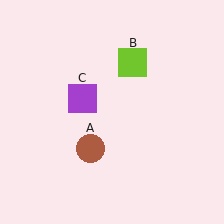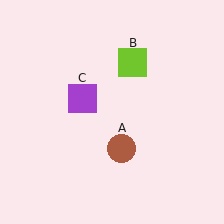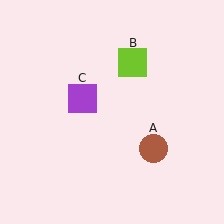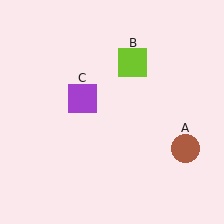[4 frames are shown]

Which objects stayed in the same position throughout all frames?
Lime square (object B) and purple square (object C) remained stationary.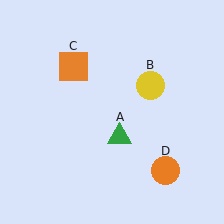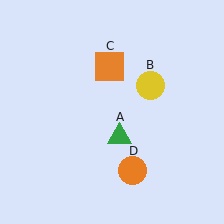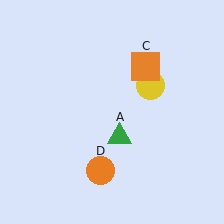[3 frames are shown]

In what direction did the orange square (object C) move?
The orange square (object C) moved right.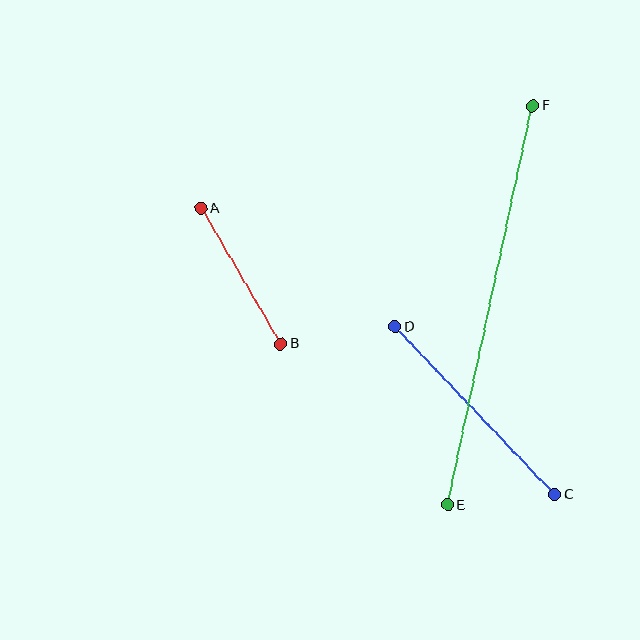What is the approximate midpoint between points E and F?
The midpoint is at approximately (490, 305) pixels.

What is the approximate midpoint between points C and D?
The midpoint is at approximately (475, 411) pixels.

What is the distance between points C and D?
The distance is approximately 232 pixels.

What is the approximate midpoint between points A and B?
The midpoint is at approximately (241, 276) pixels.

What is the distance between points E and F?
The distance is approximately 408 pixels.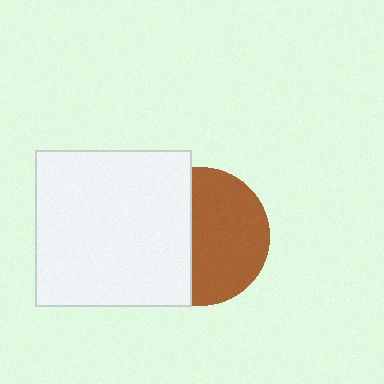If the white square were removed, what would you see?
You would see the complete brown circle.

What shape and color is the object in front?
The object in front is a white square.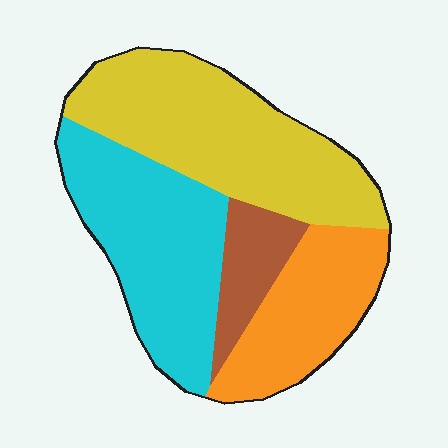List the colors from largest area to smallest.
From largest to smallest: yellow, cyan, orange, brown.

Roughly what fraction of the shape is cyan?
Cyan covers roughly 30% of the shape.